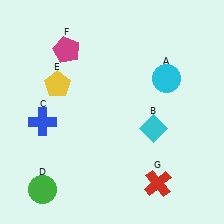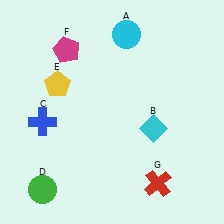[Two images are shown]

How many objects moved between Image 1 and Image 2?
1 object moved between the two images.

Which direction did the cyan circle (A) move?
The cyan circle (A) moved up.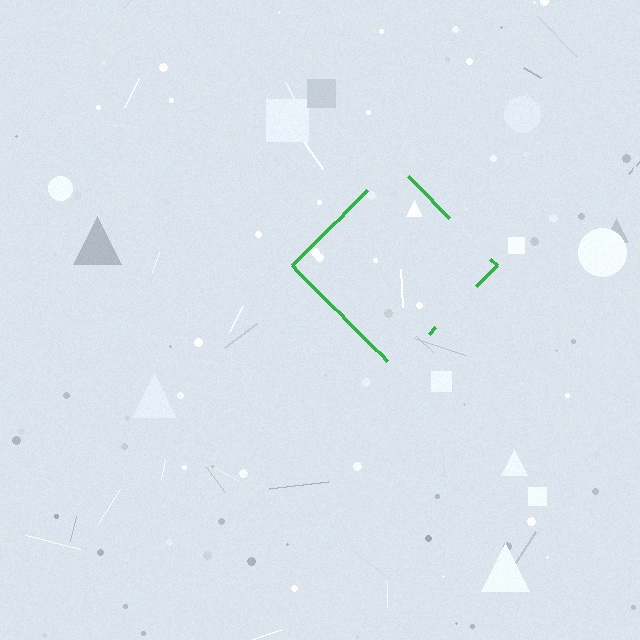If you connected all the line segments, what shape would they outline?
They would outline a diamond.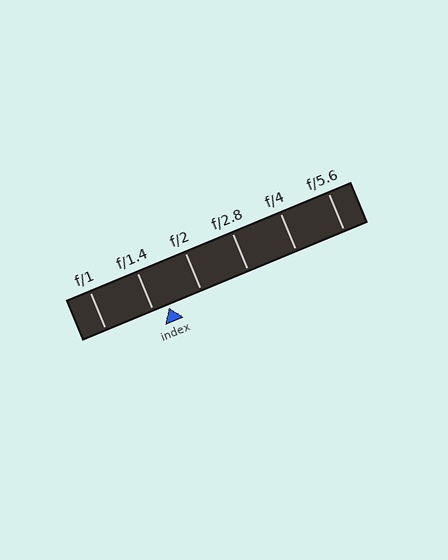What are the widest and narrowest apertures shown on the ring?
The widest aperture shown is f/1 and the narrowest is f/5.6.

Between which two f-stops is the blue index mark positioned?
The index mark is between f/1.4 and f/2.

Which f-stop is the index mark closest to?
The index mark is closest to f/1.4.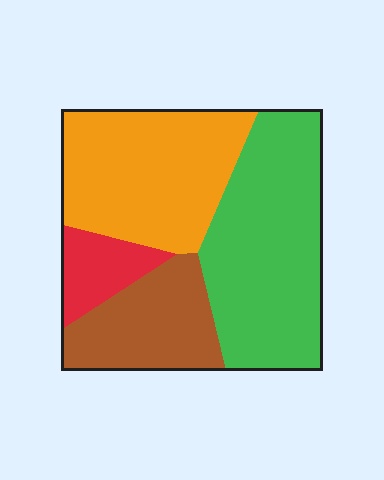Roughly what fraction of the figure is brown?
Brown takes up less than a quarter of the figure.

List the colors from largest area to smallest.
From largest to smallest: green, orange, brown, red.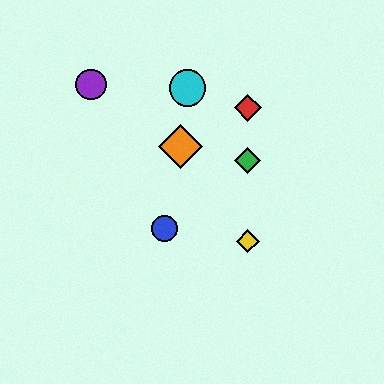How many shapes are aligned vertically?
3 shapes (the red diamond, the green diamond, the yellow diamond) are aligned vertically.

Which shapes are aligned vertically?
The red diamond, the green diamond, the yellow diamond are aligned vertically.